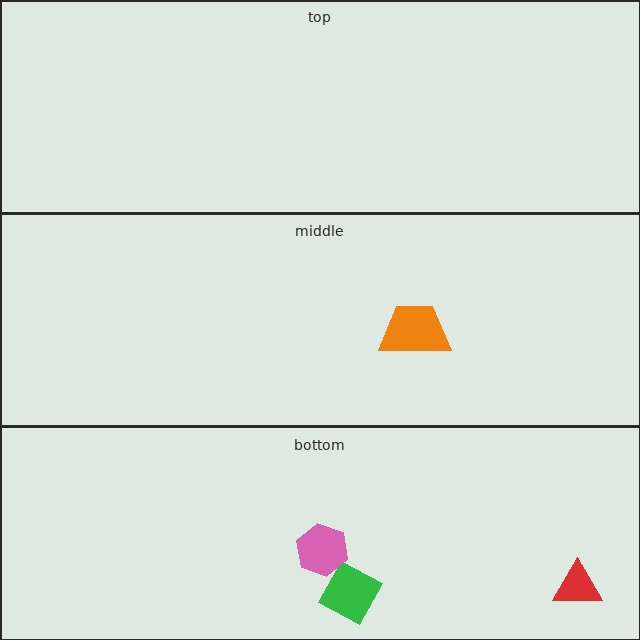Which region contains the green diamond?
The bottom region.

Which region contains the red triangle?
The bottom region.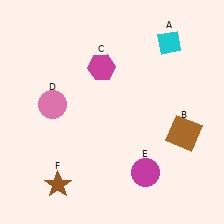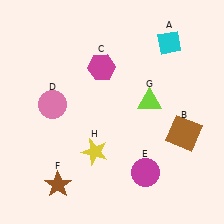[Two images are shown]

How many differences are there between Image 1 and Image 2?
There are 2 differences between the two images.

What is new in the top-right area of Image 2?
A lime triangle (G) was added in the top-right area of Image 2.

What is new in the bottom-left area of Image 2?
A yellow star (H) was added in the bottom-left area of Image 2.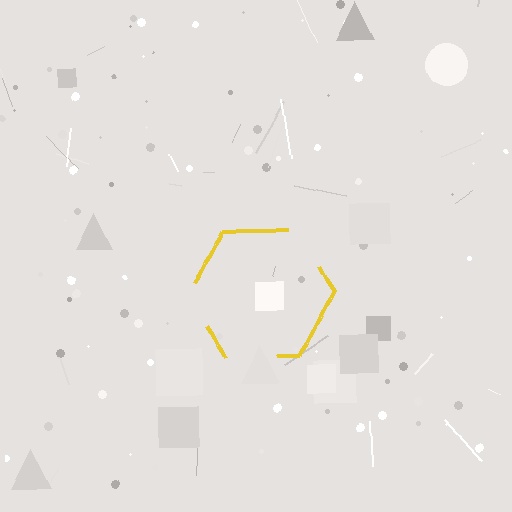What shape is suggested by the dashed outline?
The dashed outline suggests a hexagon.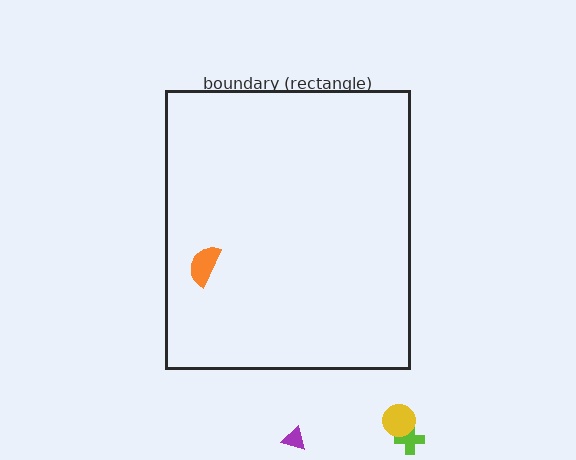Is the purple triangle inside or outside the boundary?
Outside.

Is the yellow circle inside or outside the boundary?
Outside.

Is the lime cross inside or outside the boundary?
Outside.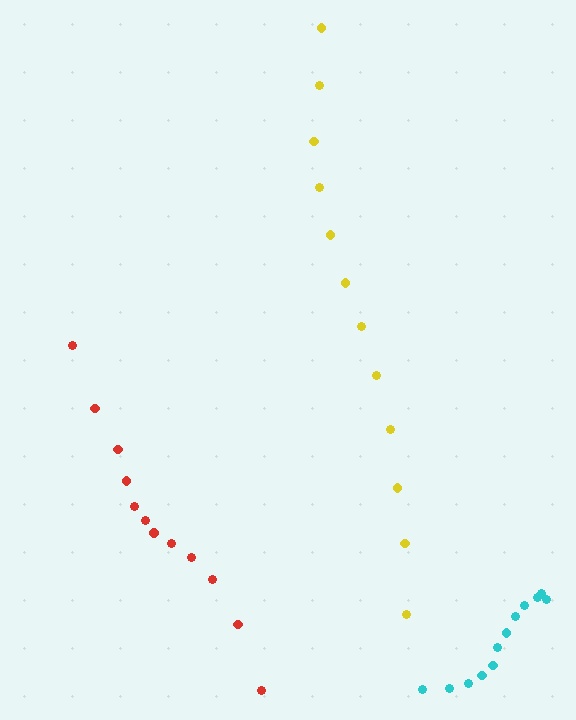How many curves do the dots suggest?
There are 3 distinct paths.